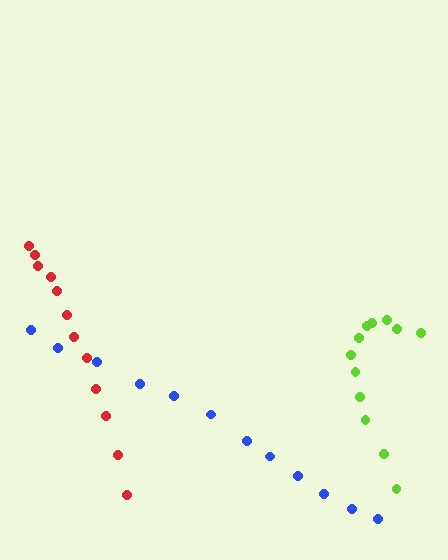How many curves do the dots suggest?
There are 3 distinct paths.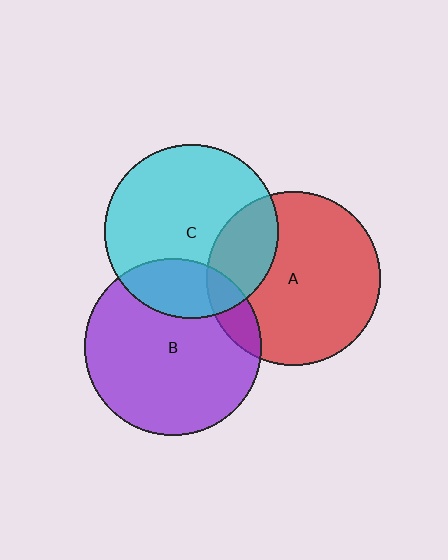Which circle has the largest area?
Circle B (purple).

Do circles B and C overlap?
Yes.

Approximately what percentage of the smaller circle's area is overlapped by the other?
Approximately 20%.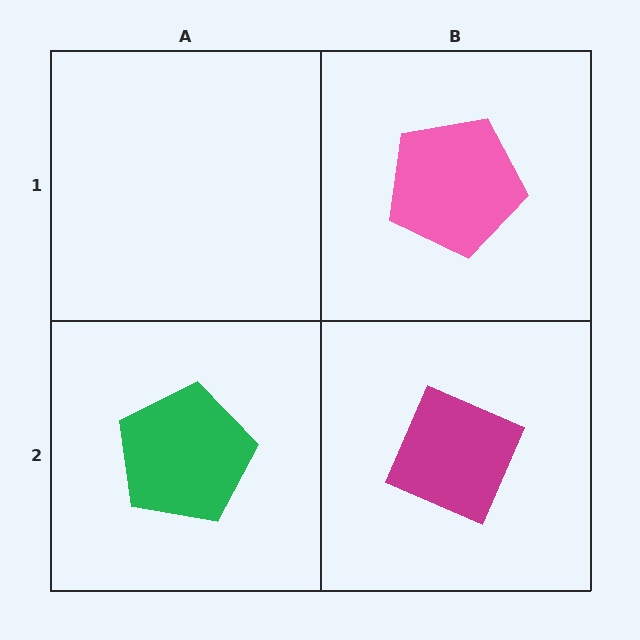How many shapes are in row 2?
2 shapes.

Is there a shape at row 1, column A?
No, that cell is empty.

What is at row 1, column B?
A pink pentagon.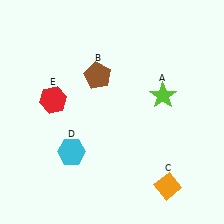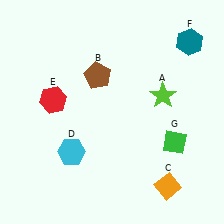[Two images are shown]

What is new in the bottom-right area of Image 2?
A green diamond (G) was added in the bottom-right area of Image 2.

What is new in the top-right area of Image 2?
A teal hexagon (F) was added in the top-right area of Image 2.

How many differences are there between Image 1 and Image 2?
There are 2 differences between the two images.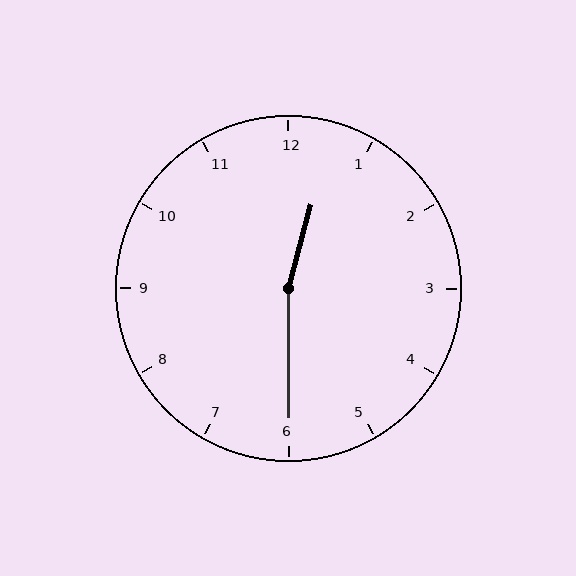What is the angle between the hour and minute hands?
Approximately 165 degrees.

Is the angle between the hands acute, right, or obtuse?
It is obtuse.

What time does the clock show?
12:30.